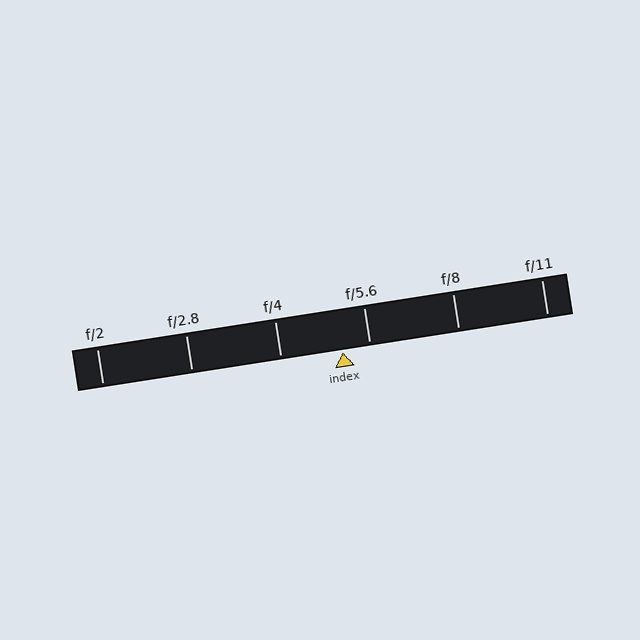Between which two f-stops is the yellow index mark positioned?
The index mark is between f/4 and f/5.6.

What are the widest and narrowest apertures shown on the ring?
The widest aperture shown is f/2 and the narrowest is f/11.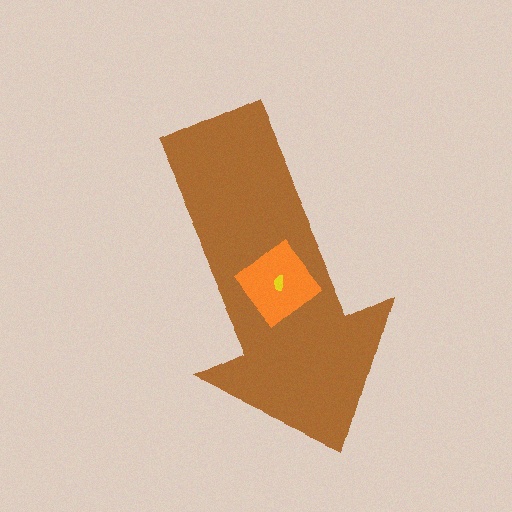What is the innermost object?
The yellow semicircle.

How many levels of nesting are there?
3.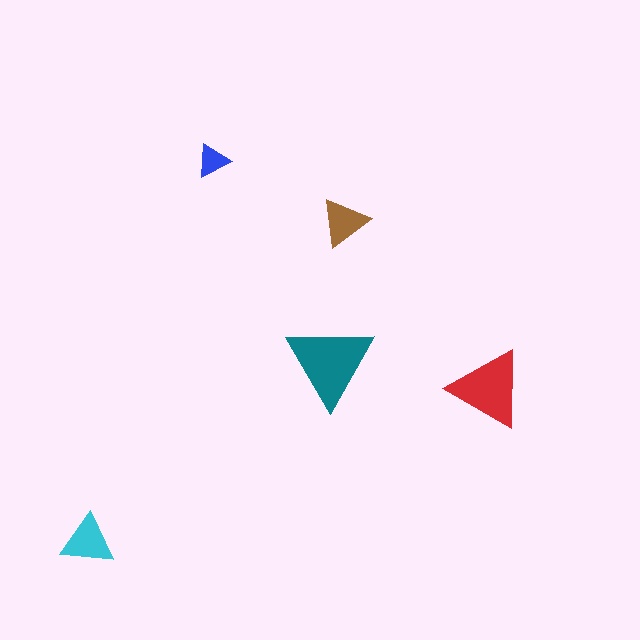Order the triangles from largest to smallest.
the teal one, the red one, the cyan one, the brown one, the blue one.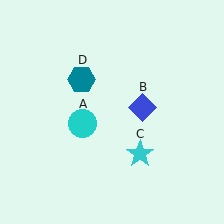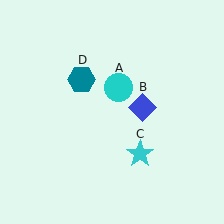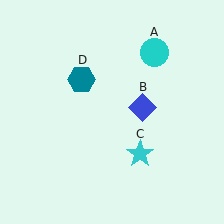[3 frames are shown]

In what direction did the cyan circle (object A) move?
The cyan circle (object A) moved up and to the right.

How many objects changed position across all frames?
1 object changed position: cyan circle (object A).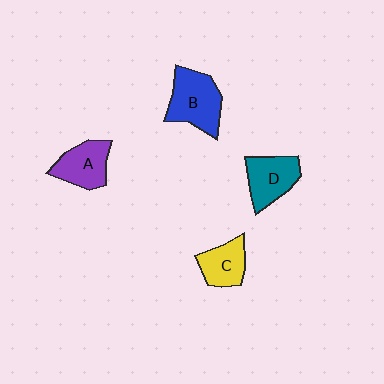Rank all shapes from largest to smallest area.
From largest to smallest: B (blue), D (teal), A (purple), C (yellow).